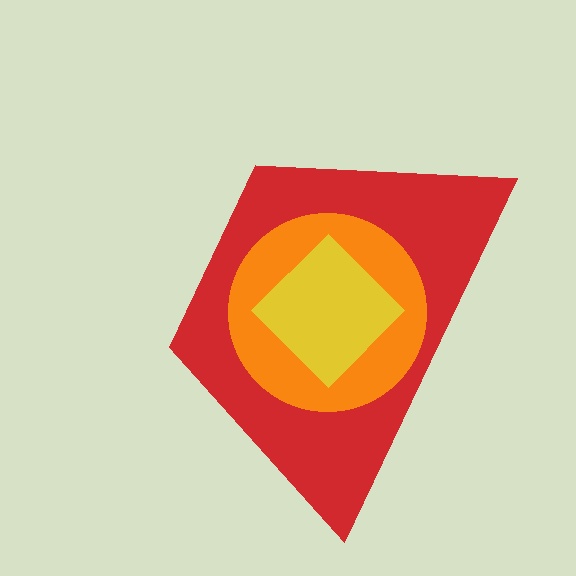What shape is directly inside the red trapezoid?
The orange circle.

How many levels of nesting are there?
3.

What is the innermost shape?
The yellow diamond.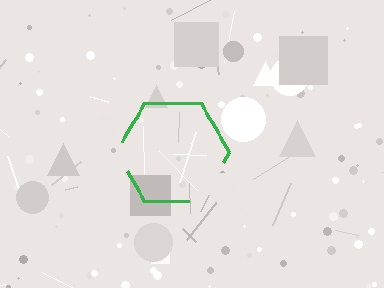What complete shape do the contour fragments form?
The contour fragments form a hexagon.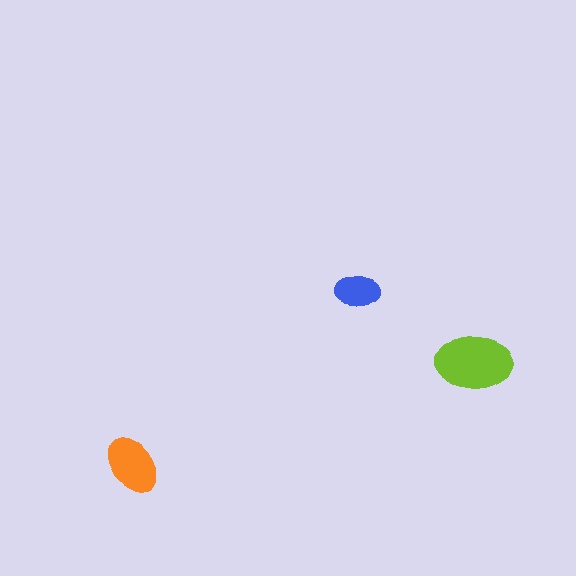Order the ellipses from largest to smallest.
the lime one, the orange one, the blue one.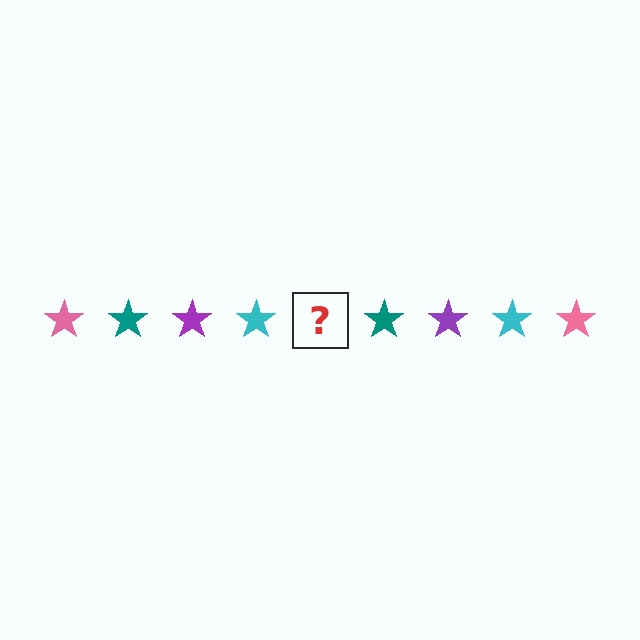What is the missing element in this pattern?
The missing element is a pink star.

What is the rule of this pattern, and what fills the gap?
The rule is that the pattern cycles through pink, teal, purple, cyan stars. The gap should be filled with a pink star.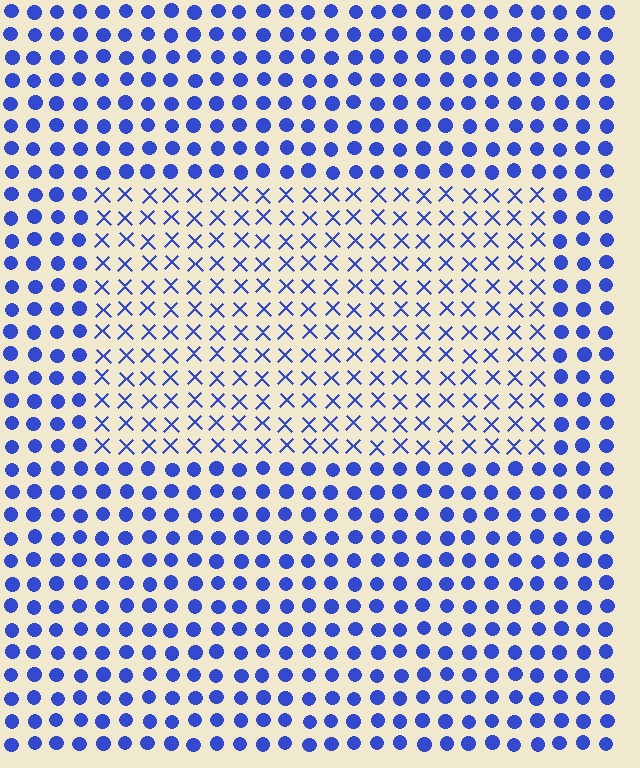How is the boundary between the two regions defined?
The boundary is defined by a change in element shape: X marks inside vs. circles outside. All elements share the same color and spacing.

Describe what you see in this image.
The image is filled with small blue elements arranged in a uniform grid. A rectangle-shaped region contains X marks, while the surrounding area contains circles. The boundary is defined purely by the change in element shape.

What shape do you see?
I see a rectangle.